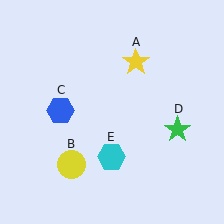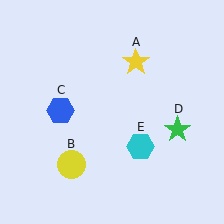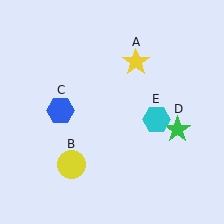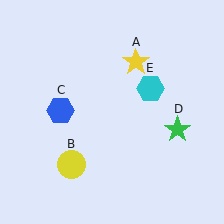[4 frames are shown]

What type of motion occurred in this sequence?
The cyan hexagon (object E) rotated counterclockwise around the center of the scene.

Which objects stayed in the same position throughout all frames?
Yellow star (object A) and yellow circle (object B) and blue hexagon (object C) and green star (object D) remained stationary.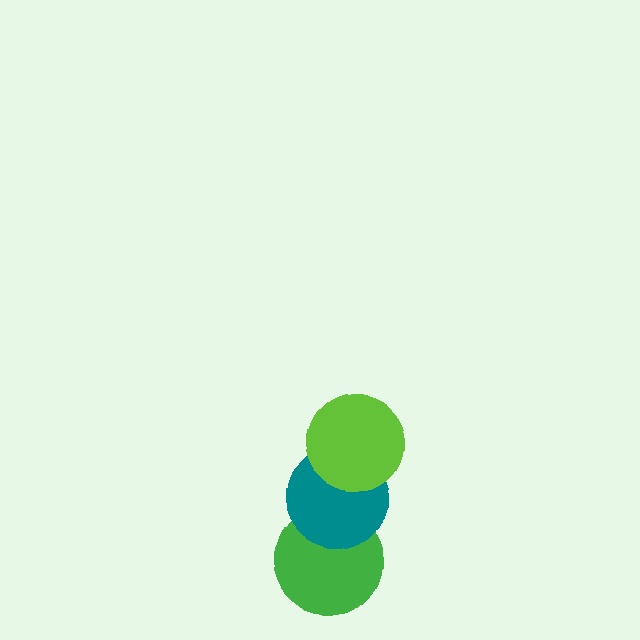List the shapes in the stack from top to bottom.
From top to bottom: the lime circle, the teal circle, the green circle.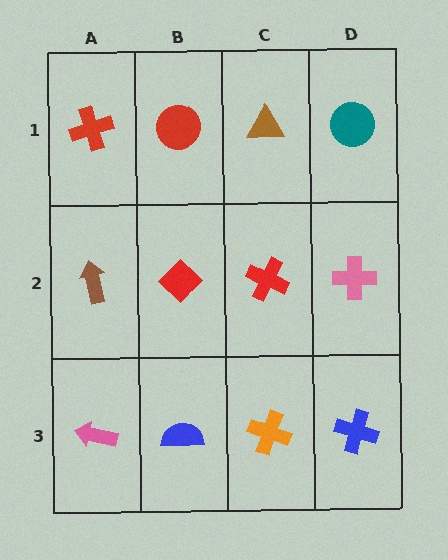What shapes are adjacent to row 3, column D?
A pink cross (row 2, column D), an orange cross (row 3, column C).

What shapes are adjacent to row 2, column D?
A teal circle (row 1, column D), a blue cross (row 3, column D), a red cross (row 2, column C).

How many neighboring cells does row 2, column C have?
4.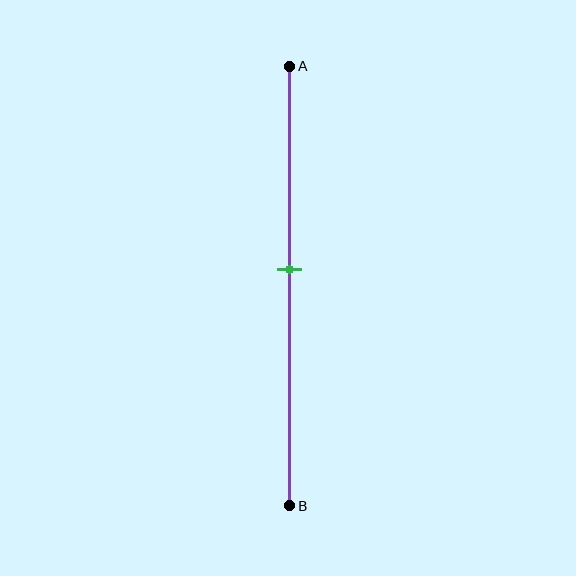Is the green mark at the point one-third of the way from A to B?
No, the mark is at about 45% from A, not at the 33% one-third point.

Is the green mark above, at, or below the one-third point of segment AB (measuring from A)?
The green mark is below the one-third point of segment AB.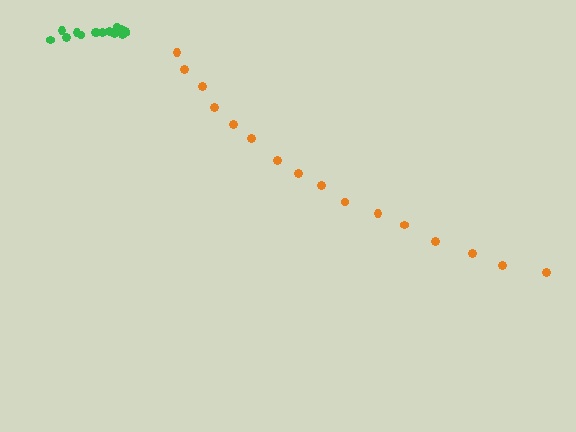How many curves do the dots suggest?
There are 2 distinct paths.